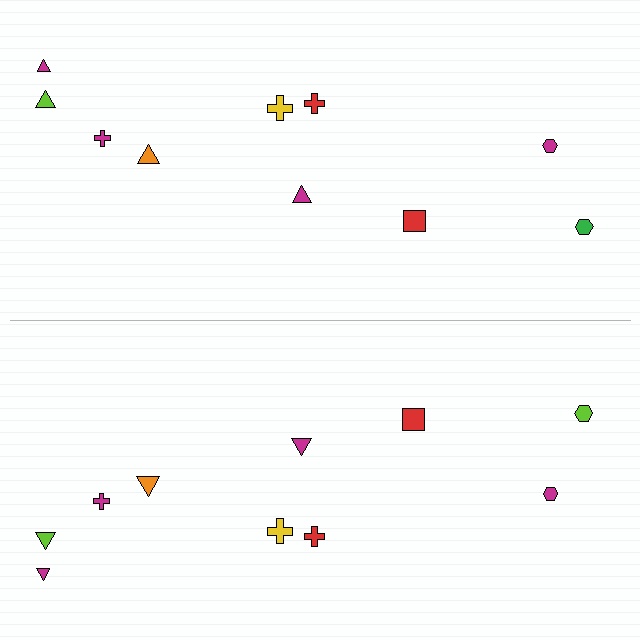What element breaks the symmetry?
The lime hexagon on the bottom side breaks the symmetry — its mirror counterpart is green.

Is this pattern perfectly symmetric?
No, the pattern is not perfectly symmetric. The lime hexagon on the bottom side breaks the symmetry — its mirror counterpart is green.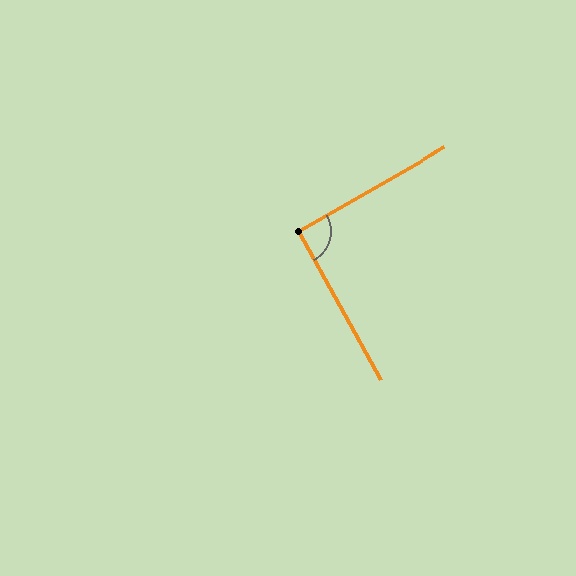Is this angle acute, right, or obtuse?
It is approximately a right angle.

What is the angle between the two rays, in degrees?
Approximately 91 degrees.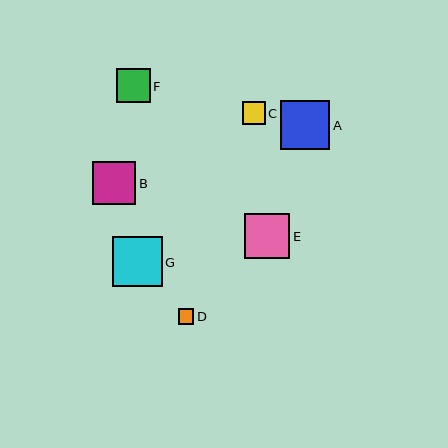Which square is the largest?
Square G is the largest with a size of approximately 49 pixels.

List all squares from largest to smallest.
From largest to smallest: G, A, E, B, F, C, D.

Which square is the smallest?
Square D is the smallest with a size of approximately 16 pixels.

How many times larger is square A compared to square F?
Square A is approximately 1.4 times the size of square F.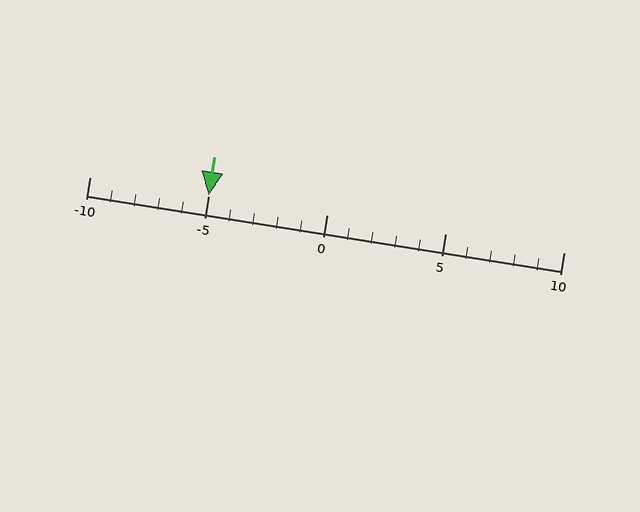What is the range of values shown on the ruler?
The ruler shows values from -10 to 10.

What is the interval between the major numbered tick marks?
The major tick marks are spaced 5 units apart.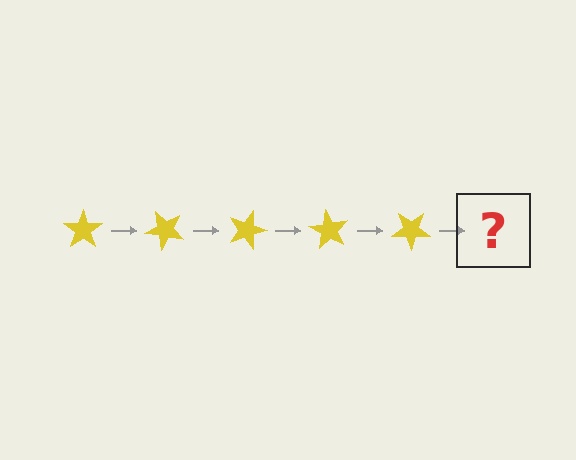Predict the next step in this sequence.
The next step is a yellow star rotated 225 degrees.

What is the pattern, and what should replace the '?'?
The pattern is that the star rotates 45 degrees each step. The '?' should be a yellow star rotated 225 degrees.